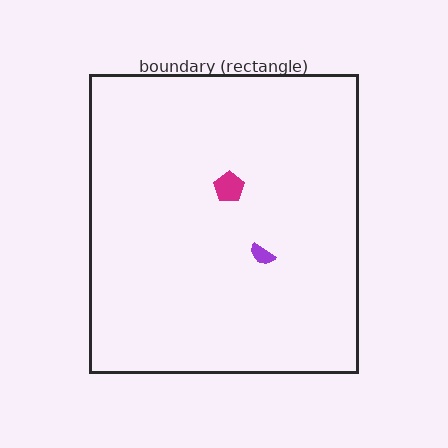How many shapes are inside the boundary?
2 inside, 0 outside.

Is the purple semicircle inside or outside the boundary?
Inside.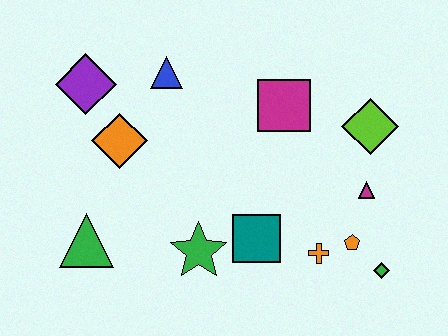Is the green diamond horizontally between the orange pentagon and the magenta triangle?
No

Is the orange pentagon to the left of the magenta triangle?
Yes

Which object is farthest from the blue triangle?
The green diamond is farthest from the blue triangle.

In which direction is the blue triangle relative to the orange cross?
The blue triangle is above the orange cross.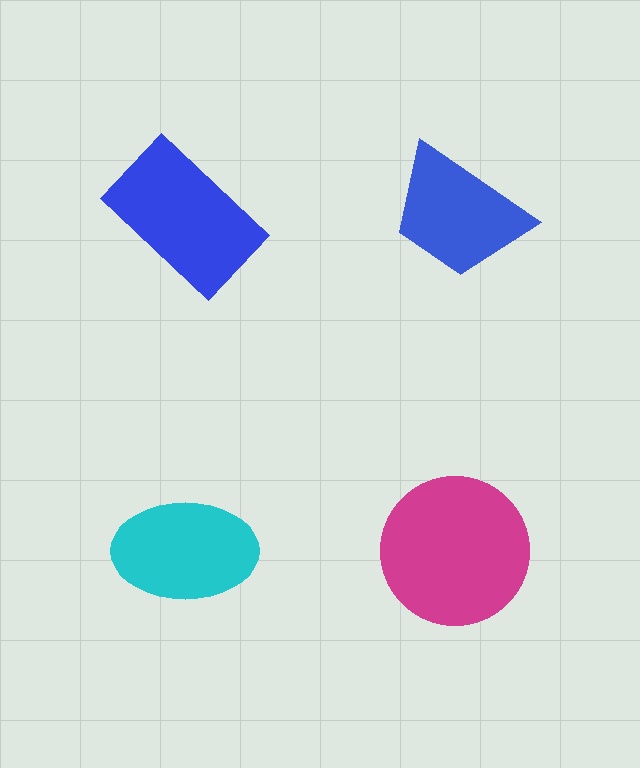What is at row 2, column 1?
A cyan ellipse.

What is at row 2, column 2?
A magenta circle.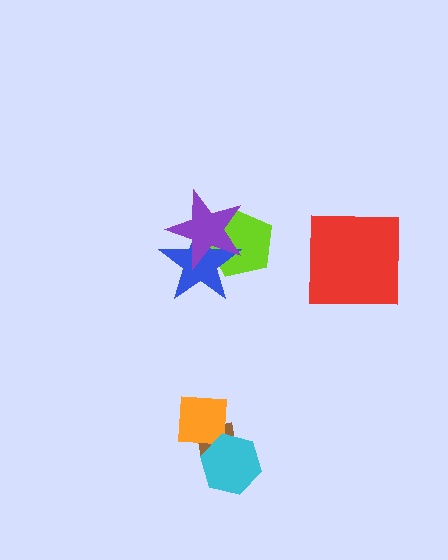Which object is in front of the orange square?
The cyan hexagon is in front of the orange square.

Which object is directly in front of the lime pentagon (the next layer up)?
The blue star is directly in front of the lime pentagon.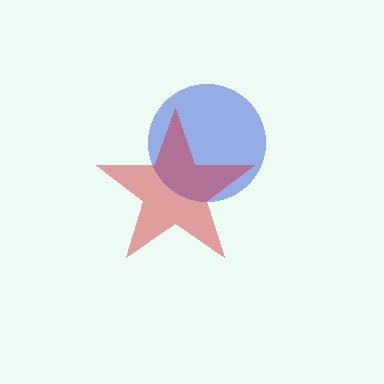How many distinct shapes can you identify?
There are 2 distinct shapes: a blue circle, a red star.